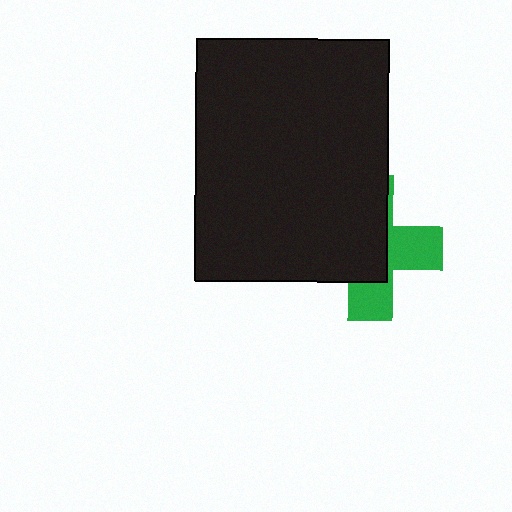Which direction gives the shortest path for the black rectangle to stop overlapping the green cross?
Moving left gives the shortest separation.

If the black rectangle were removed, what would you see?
You would see the complete green cross.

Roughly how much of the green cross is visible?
A small part of it is visible (roughly 41%).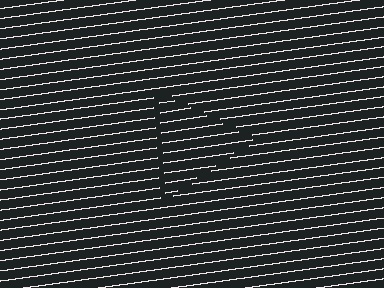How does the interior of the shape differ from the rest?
The interior of the shape contains the same grating, shifted by half a period — the contour is defined by the phase discontinuity where line-ends from the inner and outer gratings abut.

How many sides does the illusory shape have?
3 sides — the line-ends trace a triangle.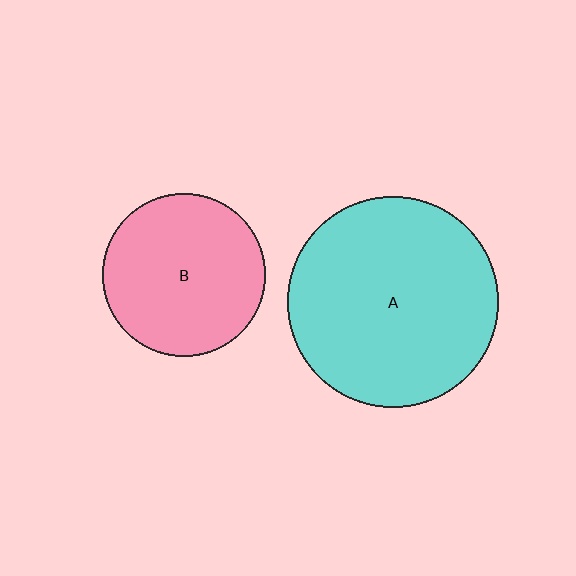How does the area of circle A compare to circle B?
Approximately 1.7 times.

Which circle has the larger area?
Circle A (cyan).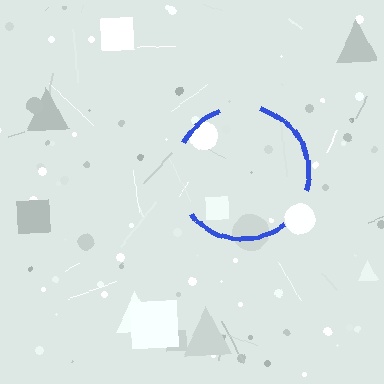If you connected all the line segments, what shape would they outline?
They would outline a circle.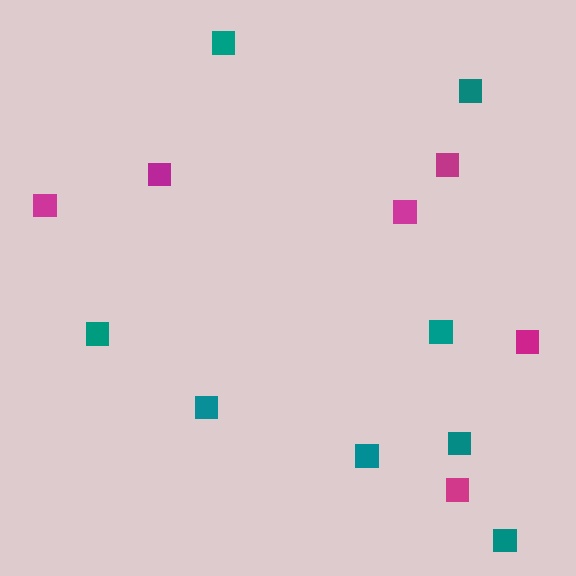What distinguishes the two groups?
There are 2 groups: one group of teal squares (8) and one group of magenta squares (6).